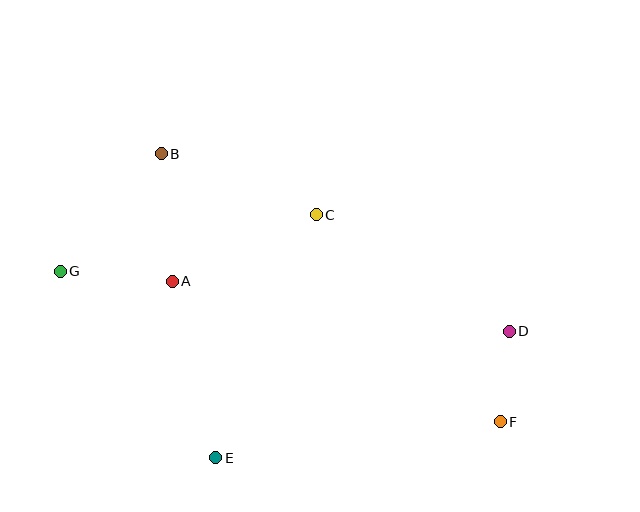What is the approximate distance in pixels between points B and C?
The distance between B and C is approximately 166 pixels.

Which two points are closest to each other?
Points D and F are closest to each other.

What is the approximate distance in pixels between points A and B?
The distance between A and B is approximately 128 pixels.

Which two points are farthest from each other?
Points F and G are farthest from each other.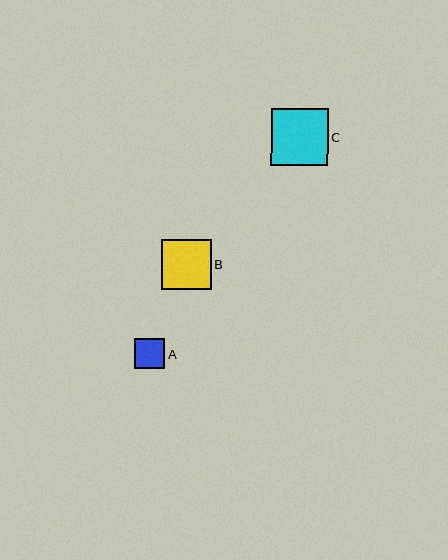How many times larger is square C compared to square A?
Square C is approximately 1.9 times the size of square A.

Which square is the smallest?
Square A is the smallest with a size of approximately 30 pixels.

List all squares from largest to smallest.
From largest to smallest: C, B, A.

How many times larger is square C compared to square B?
Square C is approximately 1.1 times the size of square B.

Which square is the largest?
Square C is the largest with a size of approximately 57 pixels.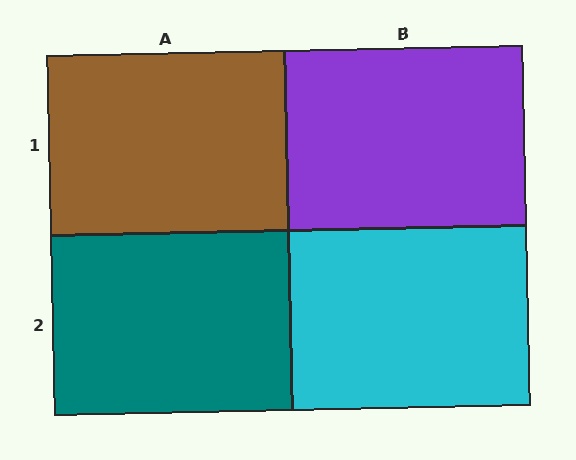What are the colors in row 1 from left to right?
Brown, purple.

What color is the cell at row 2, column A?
Teal.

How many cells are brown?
1 cell is brown.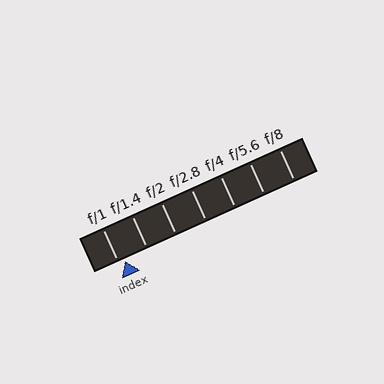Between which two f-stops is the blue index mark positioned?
The index mark is between f/1 and f/1.4.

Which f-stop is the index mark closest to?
The index mark is closest to f/1.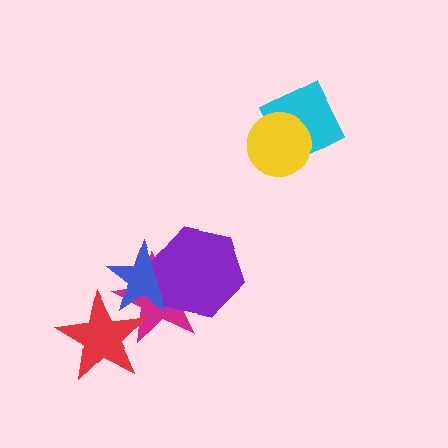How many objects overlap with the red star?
2 objects overlap with the red star.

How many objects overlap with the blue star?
3 objects overlap with the blue star.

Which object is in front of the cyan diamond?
The yellow circle is in front of the cyan diamond.